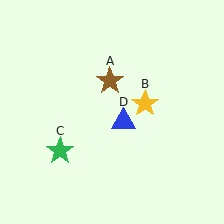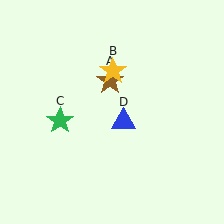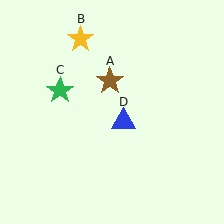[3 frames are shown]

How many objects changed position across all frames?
2 objects changed position: yellow star (object B), green star (object C).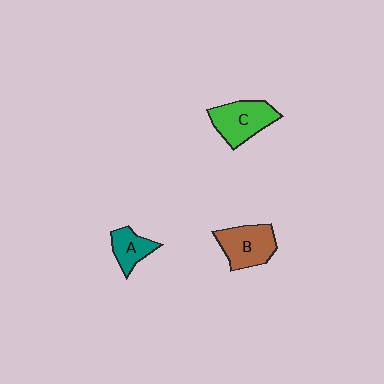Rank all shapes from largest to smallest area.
From largest to smallest: C (green), B (brown), A (teal).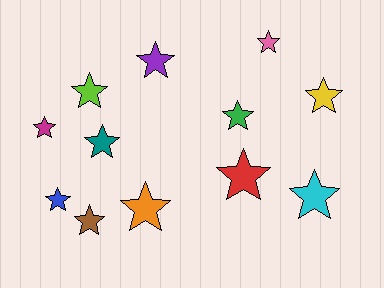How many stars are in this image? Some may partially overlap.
There are 12 stars.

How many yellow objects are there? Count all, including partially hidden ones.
There is 1 yellow object.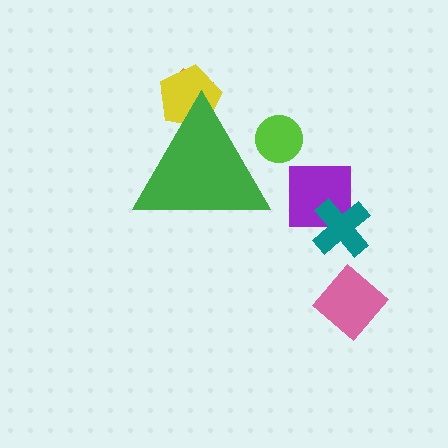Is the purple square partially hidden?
No, the purple square is fully visible.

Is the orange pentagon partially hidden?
Yes, the orange pentagon is partially hidden behind the green triangle.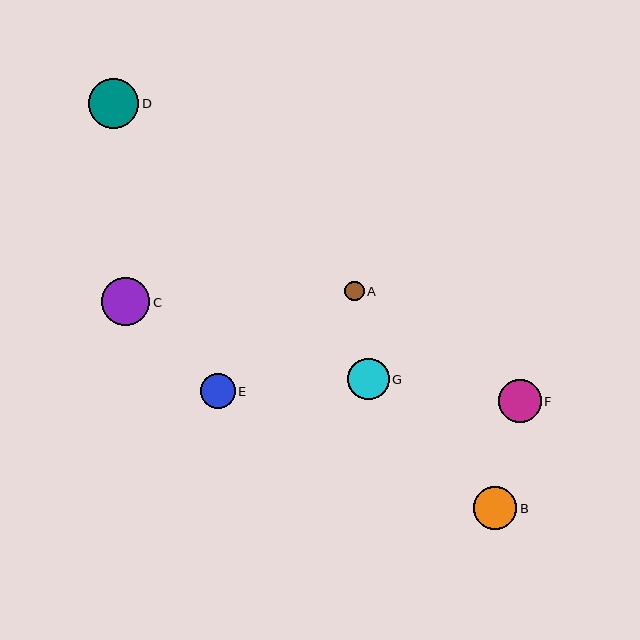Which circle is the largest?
Circle D is the largest with a size of approximately 50 pixels.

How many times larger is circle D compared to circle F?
Circle D is approximately 1.2 times the size of circle F.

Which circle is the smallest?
Circle A is the smallest with a size of approximately 19 pixels.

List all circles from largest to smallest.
From largest to smallest: D, C, B, F, G, E, A.